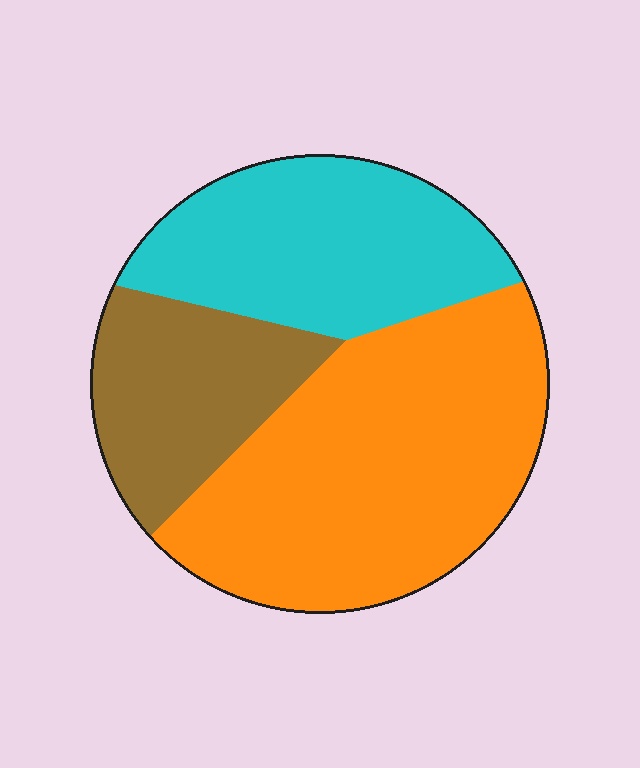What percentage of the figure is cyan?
Cyan takes up about one third (1/3) of the figure.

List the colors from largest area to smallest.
From largest to smallest: orange, cyan, brown.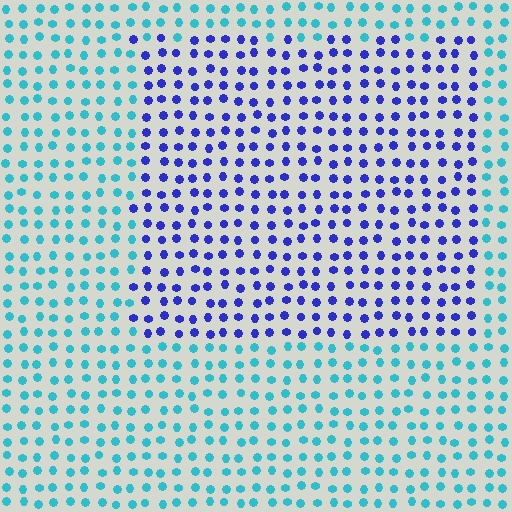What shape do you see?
I see a rectangle.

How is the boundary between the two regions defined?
The boundary is defined purely by a slight shift in hue (about 55 degrees). Spacing, size, and orientation are identical on both sides.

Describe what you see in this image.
The image is filled with small cyan elements in a uniform arrangement. A rectangle-shaped region is visible where the elements are tinted to a slightly different hue, forming a subtle color boundary.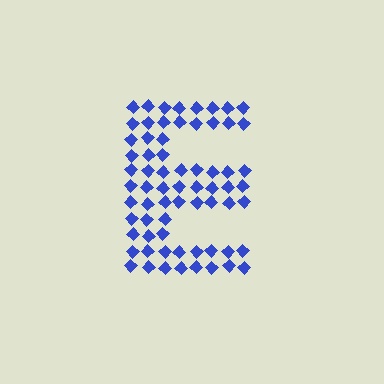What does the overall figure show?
The overall figure shows the letter E.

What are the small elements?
The small elements are diamonds.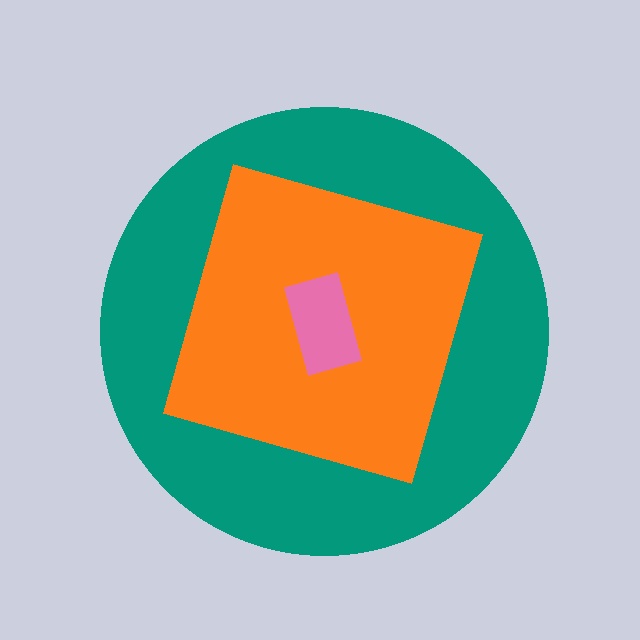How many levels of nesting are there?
3.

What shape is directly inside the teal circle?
The orange diamond.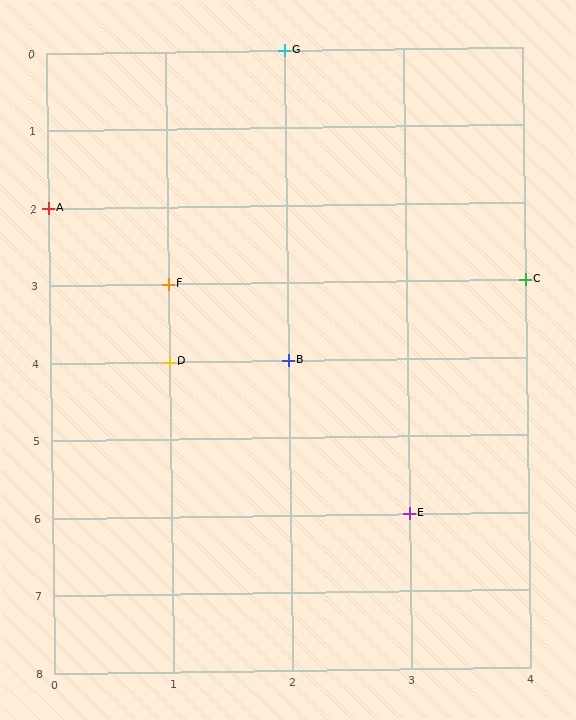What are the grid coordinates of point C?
Point C is at grid coordinates (4, 3).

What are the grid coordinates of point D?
Point D is at grid coordinates (1, 4).